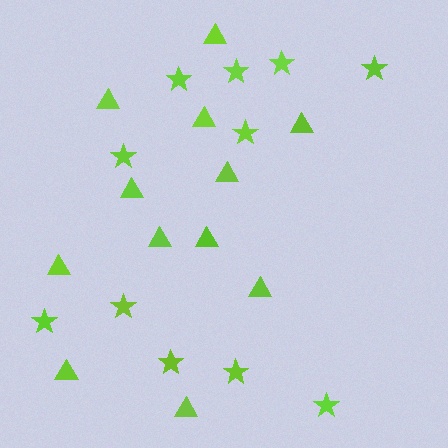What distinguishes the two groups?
There are 2 groups: one group of triangles (12) and one group of stars (11).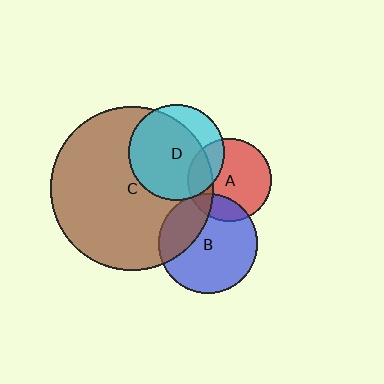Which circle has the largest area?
Circle C (brown).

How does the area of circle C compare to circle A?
Approximately 3.9 times.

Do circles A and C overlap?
Yes.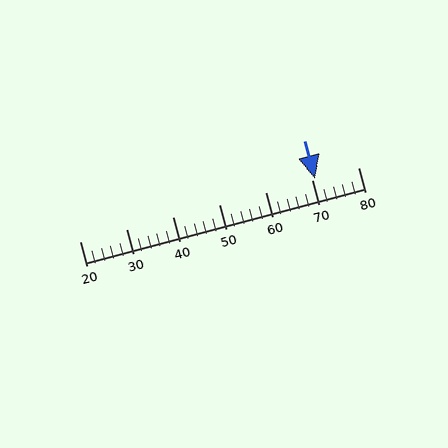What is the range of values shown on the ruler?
The ruler shows values from 20 to 80.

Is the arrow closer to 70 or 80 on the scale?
The arrow is closer to 70.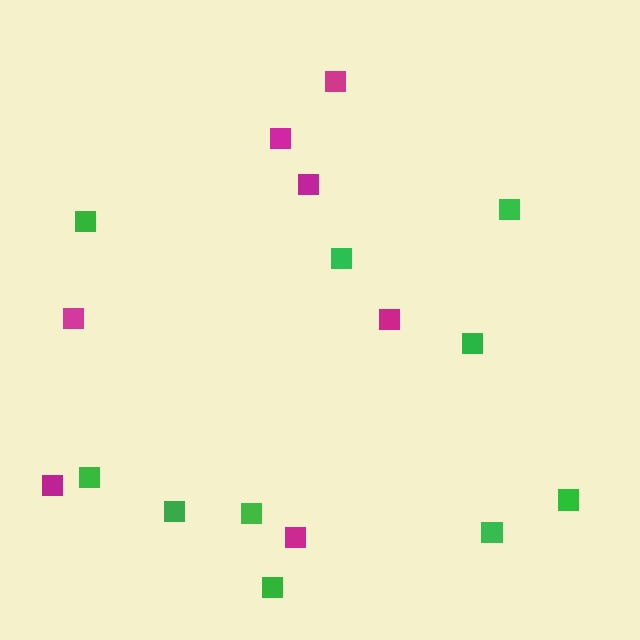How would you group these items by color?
There are 2 groups: one group of green squares (10) and one group of magenta squares (7).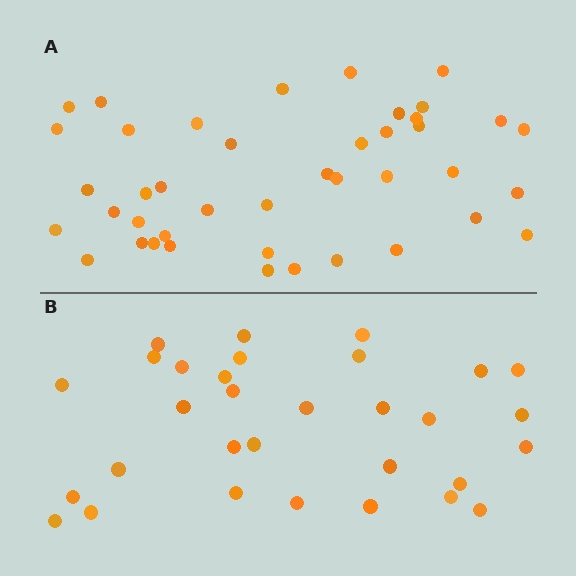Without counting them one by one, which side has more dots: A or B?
Region A (the top region) has more dots.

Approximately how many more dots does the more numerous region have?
Region A has roughly 12 or so more dots than region B.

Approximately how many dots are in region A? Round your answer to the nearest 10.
About 40 dots. (The exact count is 42, which rounds to 40.)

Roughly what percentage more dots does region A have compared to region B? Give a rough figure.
About 35% more.